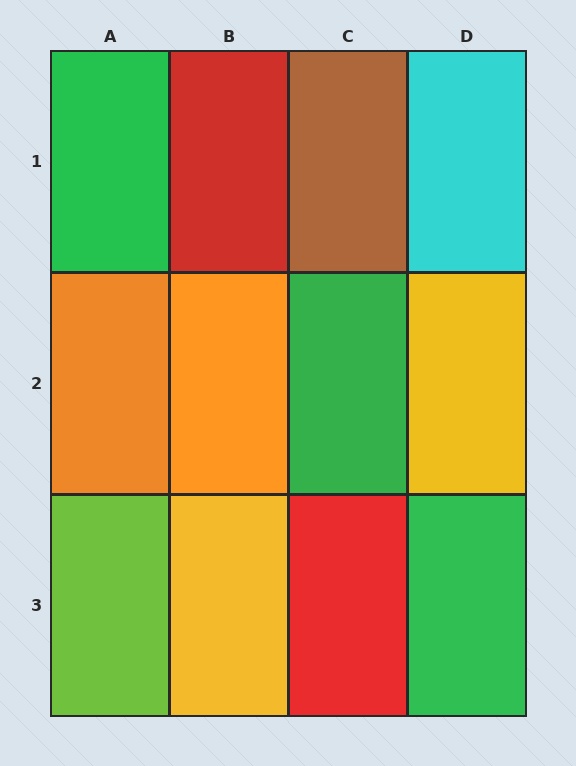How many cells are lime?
1 cell is lime.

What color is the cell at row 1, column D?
Cyan.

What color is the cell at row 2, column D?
Yellow.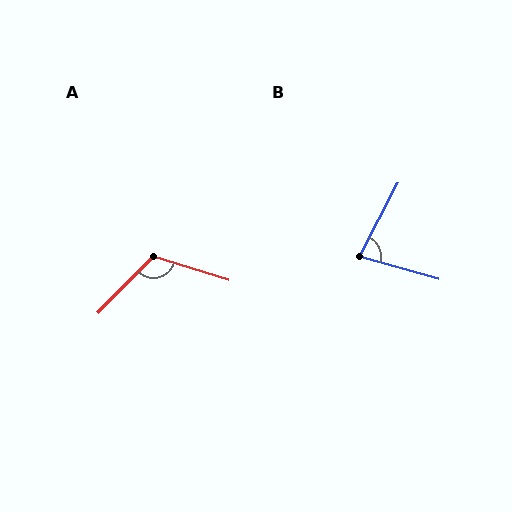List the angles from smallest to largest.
B (79°), A (118°).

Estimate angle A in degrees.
Approximately 118 degrees.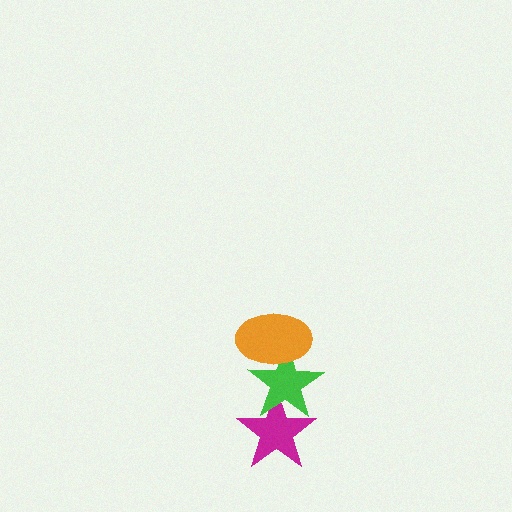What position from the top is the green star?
The green star is 2nd from the top.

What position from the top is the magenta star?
The magenta star is 3rd from the top.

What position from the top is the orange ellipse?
The orange ellipse is 1st from the top.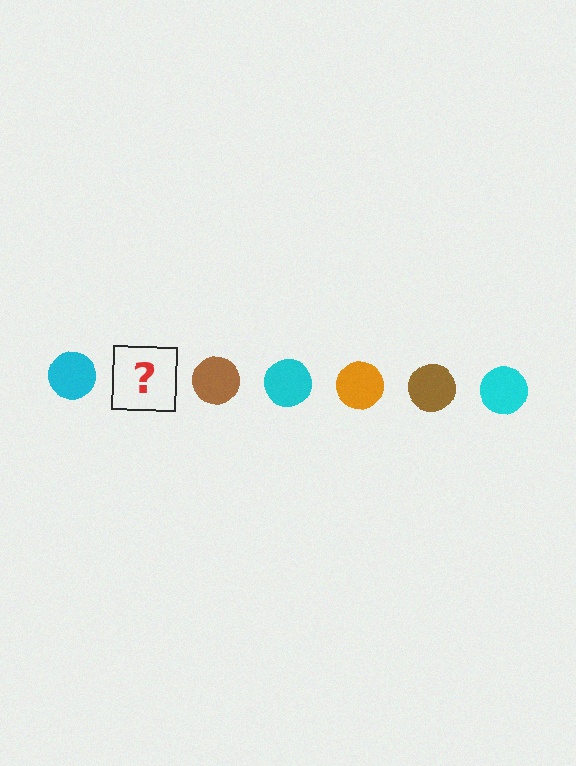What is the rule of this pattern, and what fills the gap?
The rule is that the pattern cycles through cyan, orange, brown circles. The gap should be filled with an orange circle.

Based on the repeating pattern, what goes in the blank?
The blank should be an orange circle.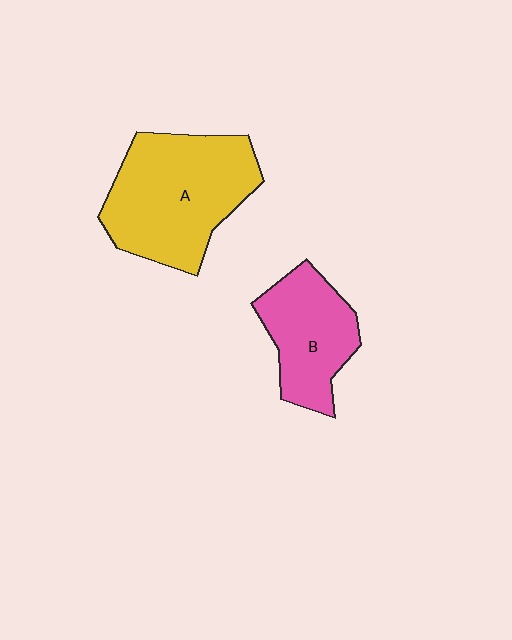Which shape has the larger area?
Shape A (yellow).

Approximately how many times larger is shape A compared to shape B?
Approximately 1.6 times.